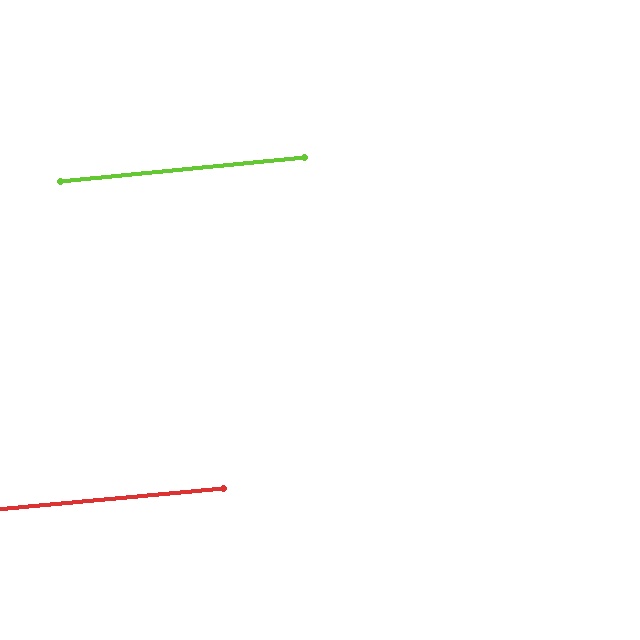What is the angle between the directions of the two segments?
Approximately 0 degrees.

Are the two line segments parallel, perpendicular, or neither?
Parallel — their directions differ by only 0.1°.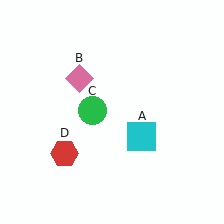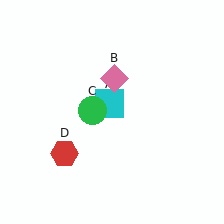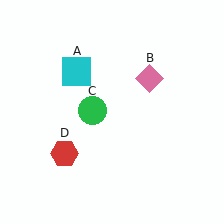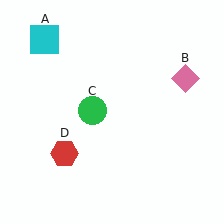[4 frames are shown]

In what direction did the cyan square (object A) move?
The cyan square (object A) moved up and to the left.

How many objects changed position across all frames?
2 objects changed position: cyan square (object A), pink diamond (object B).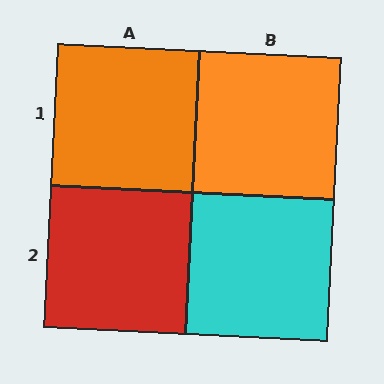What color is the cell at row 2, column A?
Red.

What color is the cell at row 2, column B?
Cyan.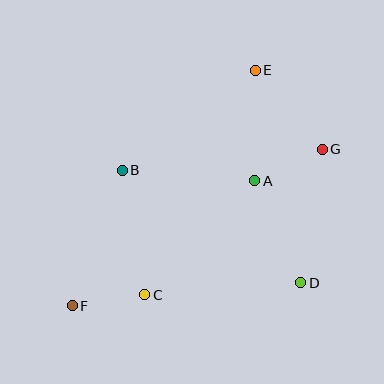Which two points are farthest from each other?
Points E and F are farthest from each other.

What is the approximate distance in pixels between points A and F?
The distance between A and F is approximately 221 pixels.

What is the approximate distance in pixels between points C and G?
The distance between C and G is approximately 230 pixels.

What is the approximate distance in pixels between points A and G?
The distance between A and G is approximately 75 pixels.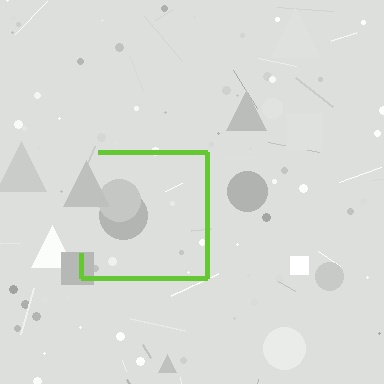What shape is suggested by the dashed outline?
The dashed outline suggests a square.